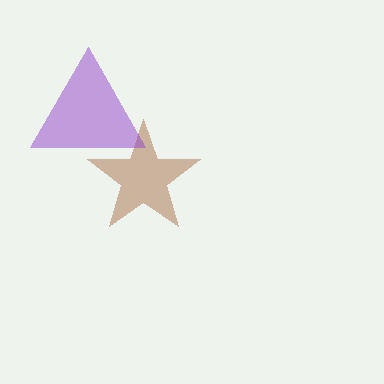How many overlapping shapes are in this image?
There are 2 overlapping shapes in the image.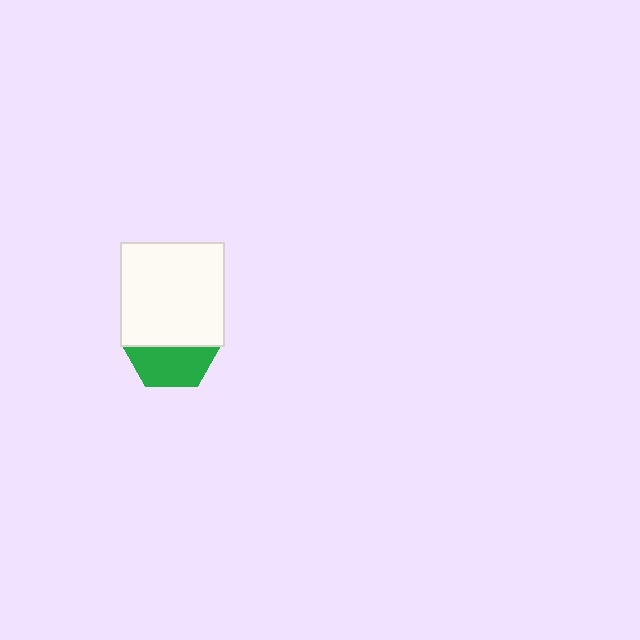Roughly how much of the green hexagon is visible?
A small part of it is visible (roughly 43%).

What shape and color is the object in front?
The object in front is a white square.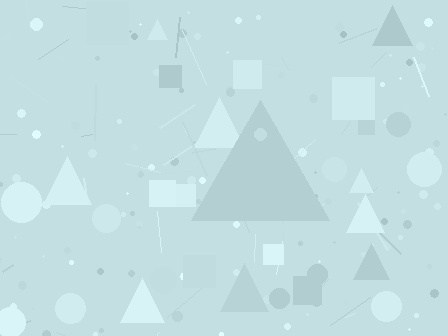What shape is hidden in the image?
A triangle is hidden in the image.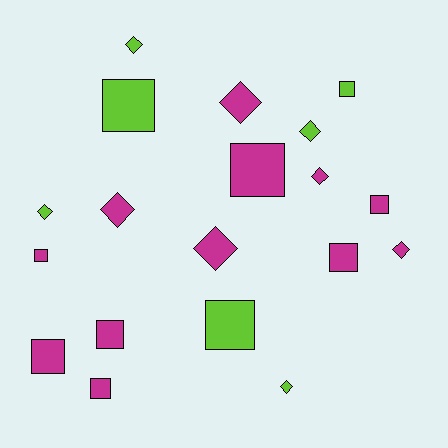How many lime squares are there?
There are 3 lime squares.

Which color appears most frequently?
Magenta, with 12 objects.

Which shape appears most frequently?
Square, with 10 objects.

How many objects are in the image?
There are 19 objects.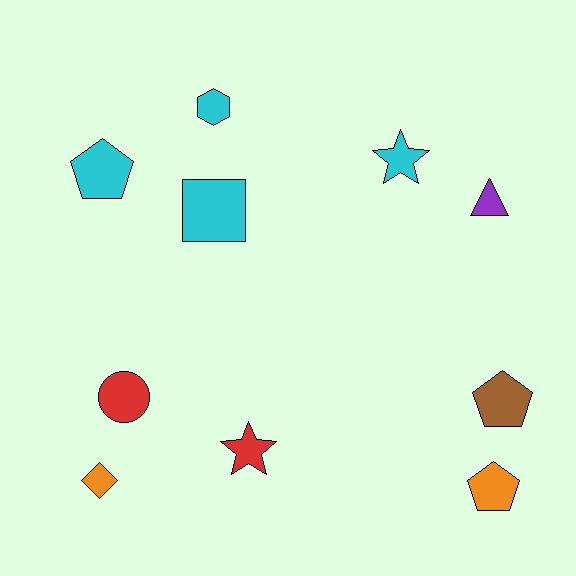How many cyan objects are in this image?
There are 4 cyan objects.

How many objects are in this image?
There are 10 objects.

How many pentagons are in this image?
There are 3 pentagons.